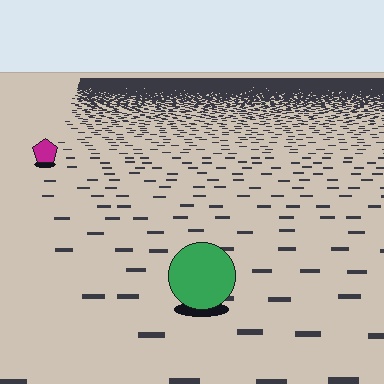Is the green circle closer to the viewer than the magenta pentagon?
Yes. The green circle is closer — you can tell from the texture gradient: the ground texture is coarser near it.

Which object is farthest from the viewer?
The magenta pentagon is farthest from the viewer. It appears smaller and the ground texture around it is denser.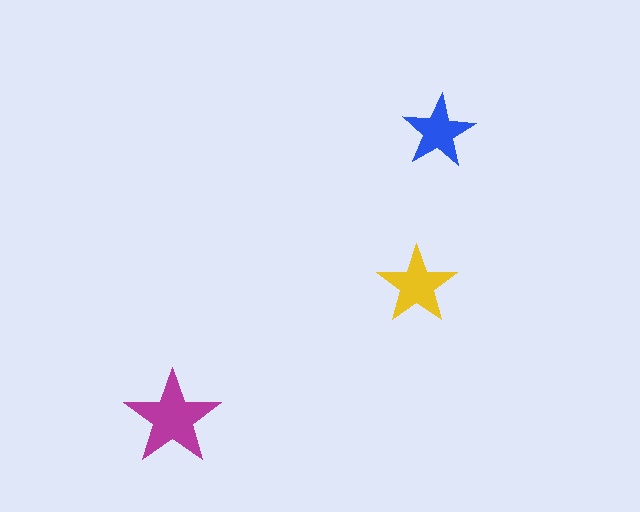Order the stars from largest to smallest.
the magenta one, the yellow one, the blue one.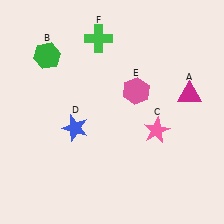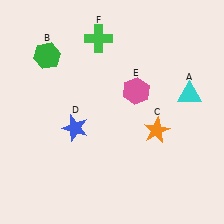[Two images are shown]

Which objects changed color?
A changed from magenta to cyan. C changed from pink to orange.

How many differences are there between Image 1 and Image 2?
There are 2 differences between the two images.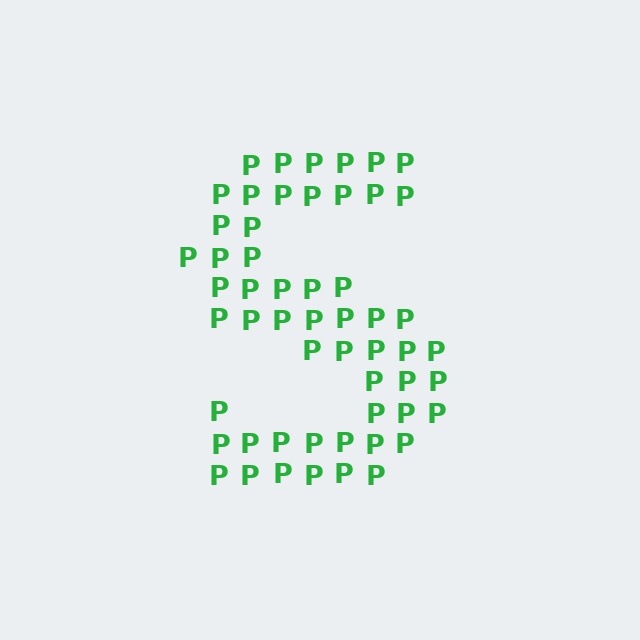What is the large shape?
The large shape is the letter S.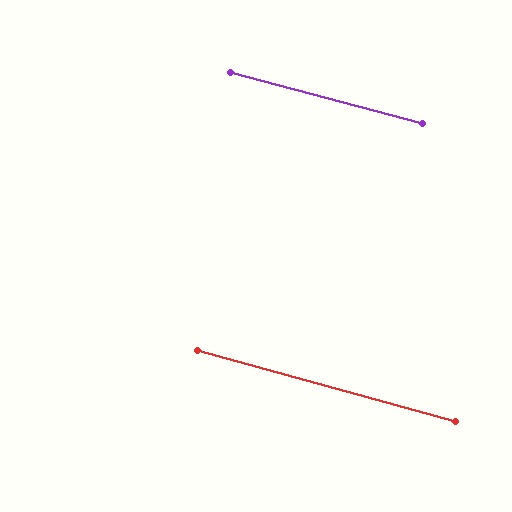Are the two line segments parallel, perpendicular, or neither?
Parallel — their directions differ by only 0.5°.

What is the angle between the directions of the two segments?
Approximately 1 degree.